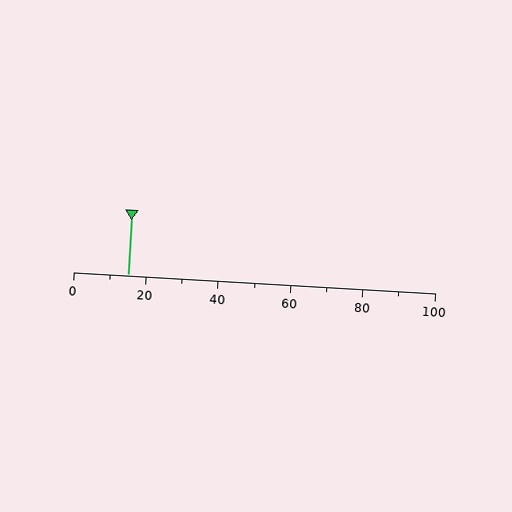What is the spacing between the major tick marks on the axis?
The major ticks are spaced 20 apart.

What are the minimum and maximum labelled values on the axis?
The axis runs from 0 to 100.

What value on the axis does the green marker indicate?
The marker indicates approximately 15.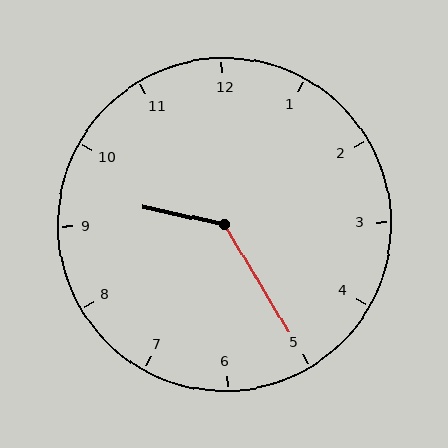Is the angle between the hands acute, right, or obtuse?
It is obtuse.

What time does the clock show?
9:25.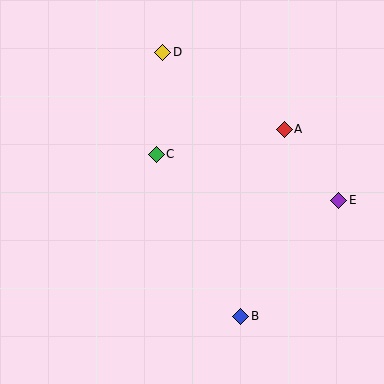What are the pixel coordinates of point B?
Point B is at (241, 316).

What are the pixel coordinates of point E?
Point E is at (339, 200).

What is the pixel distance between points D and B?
The distance between D and B is 275 pixels.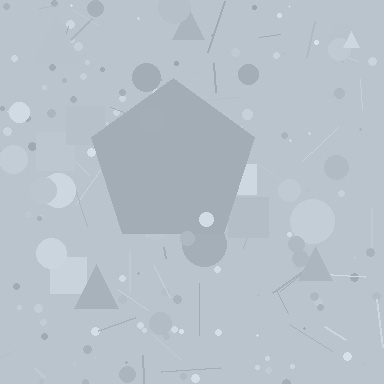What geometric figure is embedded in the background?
A pentagon is embedded in the background.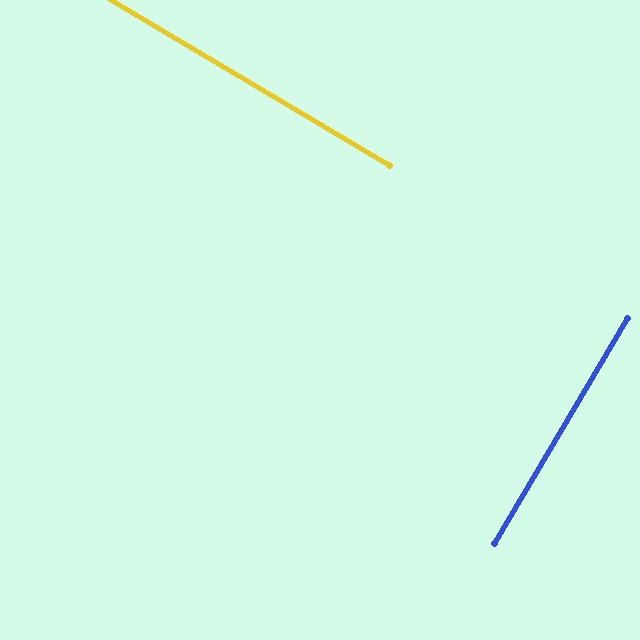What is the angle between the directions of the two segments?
Approximately 90 degrees.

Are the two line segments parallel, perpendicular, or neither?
Perpendicular — they meet at approximately 90°.